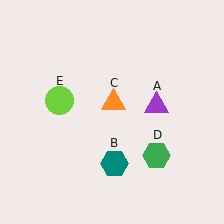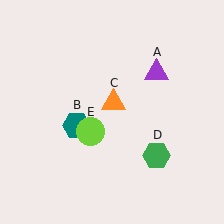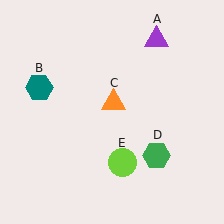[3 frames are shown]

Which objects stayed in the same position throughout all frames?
Orange triangle (object C) and green hexagon (object D) remained stationary.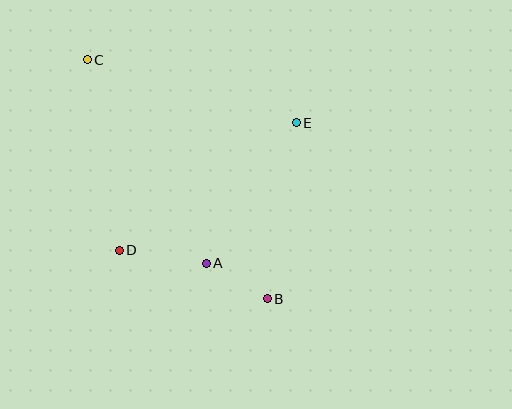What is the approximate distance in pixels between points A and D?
The distance between A and D is approximately 88 pixels.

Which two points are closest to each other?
Points A and B are closest to each other.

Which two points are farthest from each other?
Points B and C are farthest from each other.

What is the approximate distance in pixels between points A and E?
The distance between A and E is approximately 167 pixels.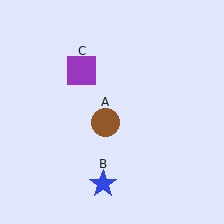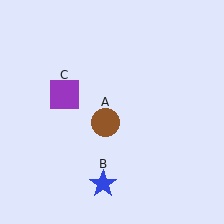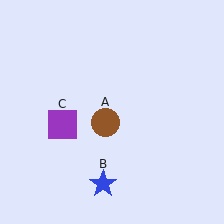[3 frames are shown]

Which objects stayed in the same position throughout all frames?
Brown circle (object A) and blue star (object B) remained stationary.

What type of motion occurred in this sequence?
The purple square (object C) rotated counterclockwise around the center of the scene.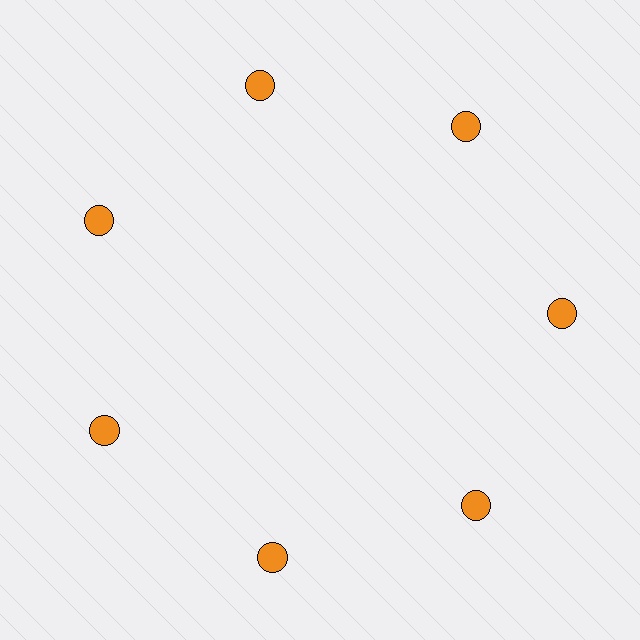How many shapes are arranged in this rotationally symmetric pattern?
There are 7 shapes, arranged in 7 groups of 1.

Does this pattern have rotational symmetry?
Yes, this pattern has 7-fold rotational symmetry. It looks the same after rotating 51 degrees around the center.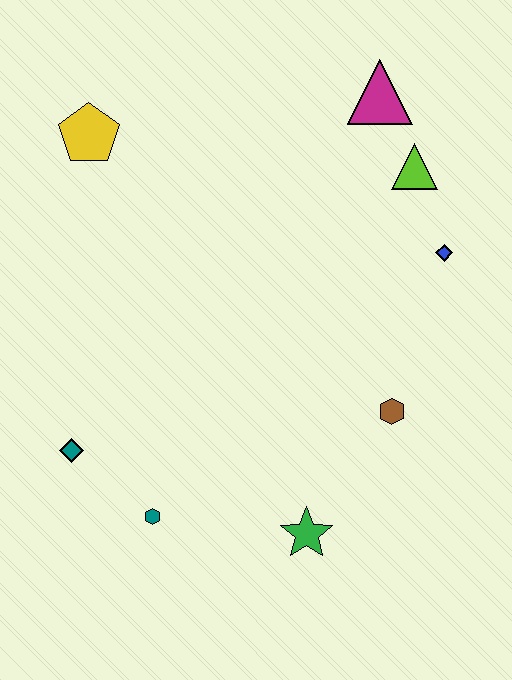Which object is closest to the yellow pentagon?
The magenta triangle is closest to the yellow pentagon.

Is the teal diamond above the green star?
Yes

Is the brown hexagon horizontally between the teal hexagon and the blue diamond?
Yes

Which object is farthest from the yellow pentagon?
The green star is farthest from the yellow pentagon.